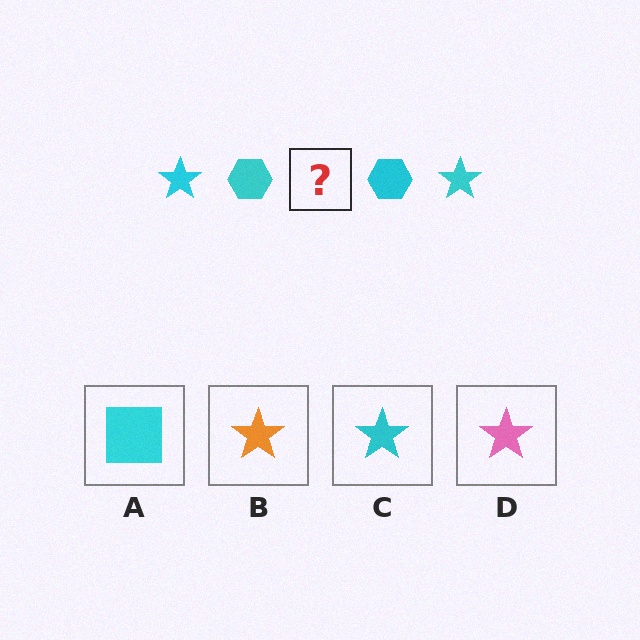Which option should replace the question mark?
Option C.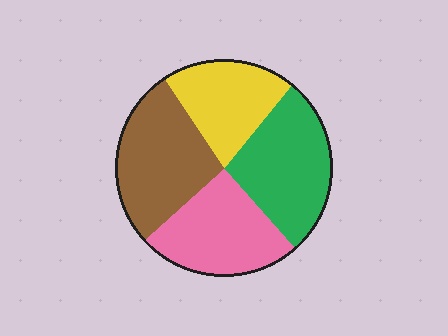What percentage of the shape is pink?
Pink covers around 25% of the shape.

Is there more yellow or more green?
Green.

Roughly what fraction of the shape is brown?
Brown takes up between a quarter and a half of the shape.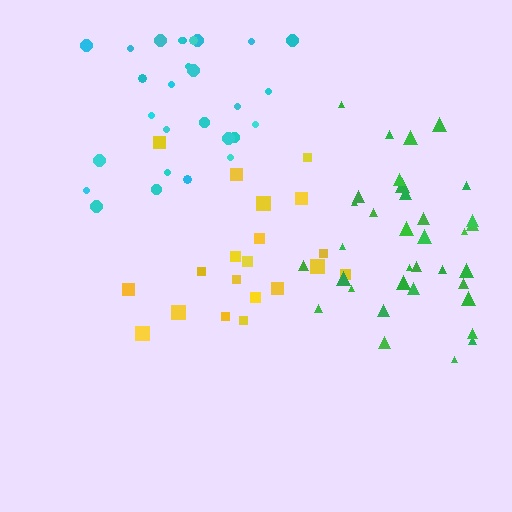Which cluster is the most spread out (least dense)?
Yellow.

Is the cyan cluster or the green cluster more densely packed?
Green.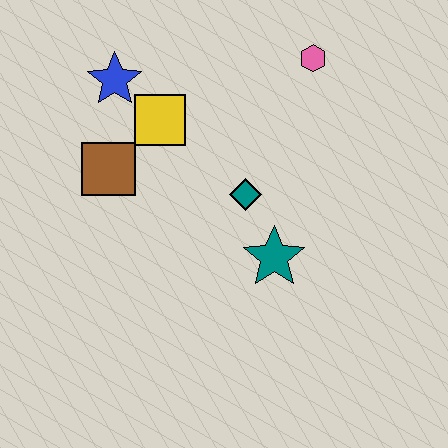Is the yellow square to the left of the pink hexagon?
Yes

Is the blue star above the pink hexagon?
No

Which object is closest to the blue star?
The yellow square is closest to the blue star.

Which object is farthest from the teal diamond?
The blue star is farthest from the teal diamond.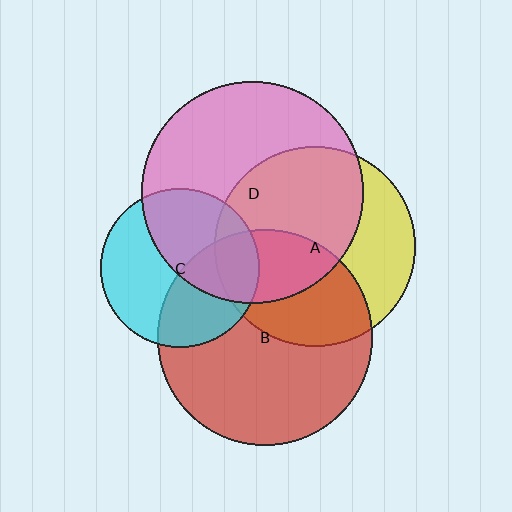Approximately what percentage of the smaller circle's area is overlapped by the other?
Approximately 45%.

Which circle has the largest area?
Circle D (pink).